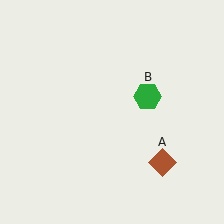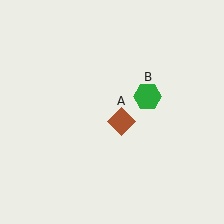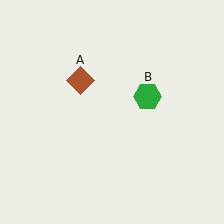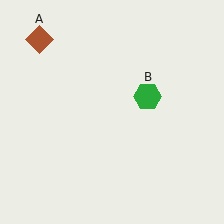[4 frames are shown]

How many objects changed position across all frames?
1 object changed position: brown diamond (object A).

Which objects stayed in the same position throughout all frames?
Green hexagon (object B) remained stationary.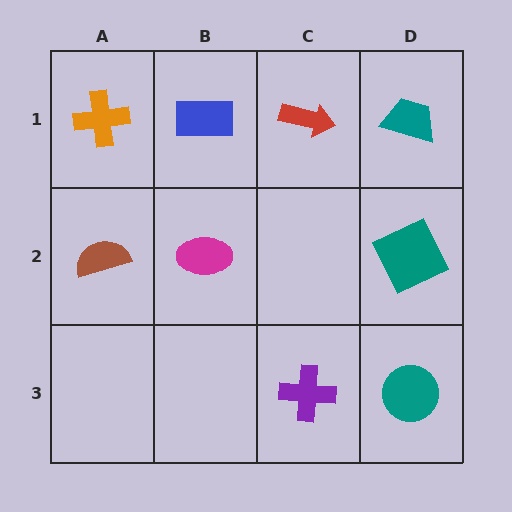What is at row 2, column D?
A teal square.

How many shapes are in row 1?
4 shapes.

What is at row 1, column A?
An orange cross.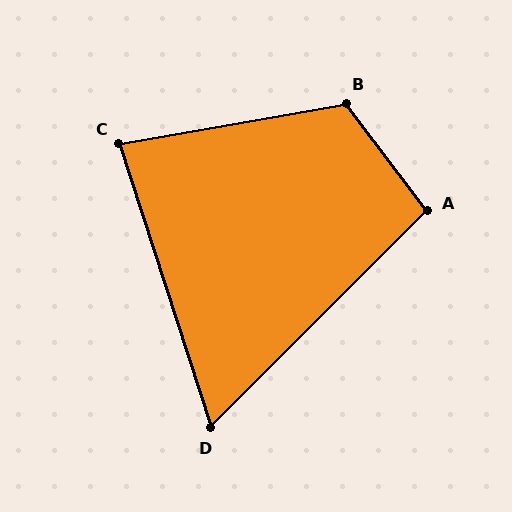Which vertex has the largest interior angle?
B, at approximately 117 degrees.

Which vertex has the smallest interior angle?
D, at approximately 63 degrees.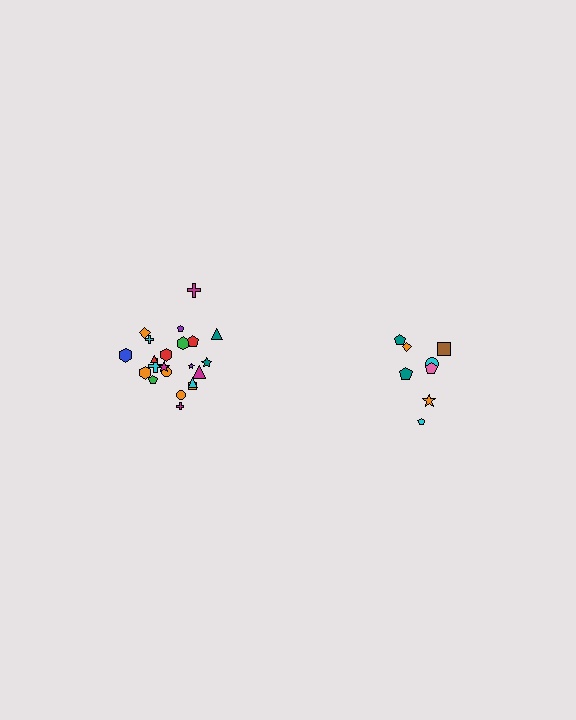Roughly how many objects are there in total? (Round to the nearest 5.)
Roughly 30 objects in total.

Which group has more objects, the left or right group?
The left group.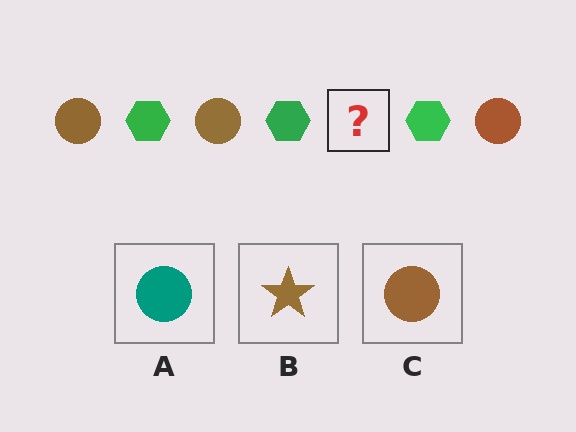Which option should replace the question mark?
Option C.